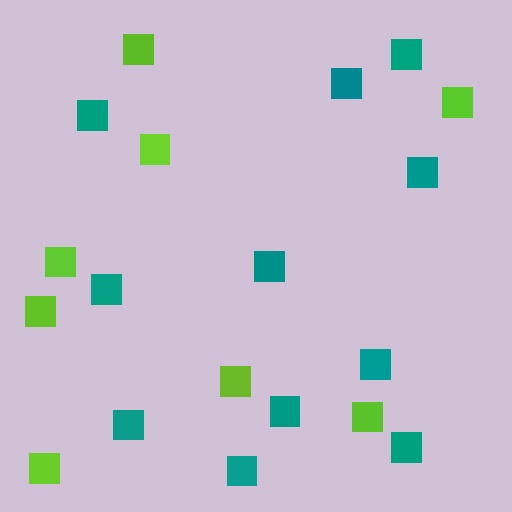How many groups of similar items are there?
There are 2 groups: one group of teal squares (11) and one group of lime squares (8).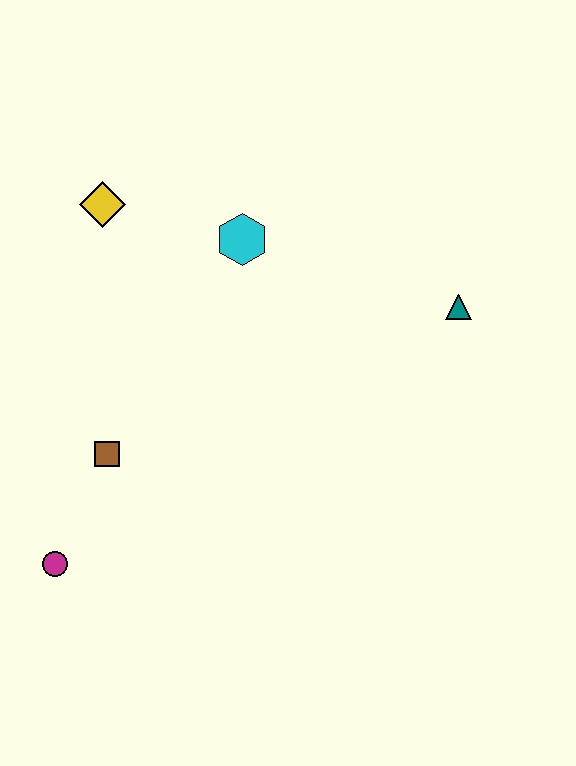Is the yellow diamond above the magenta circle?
Yes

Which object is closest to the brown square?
The magenta circle is closest to the brown square.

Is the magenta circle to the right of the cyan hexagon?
No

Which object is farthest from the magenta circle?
The teal triangle is farthest from the magenta circle.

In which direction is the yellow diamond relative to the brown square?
The yellow diamond is above the brown square.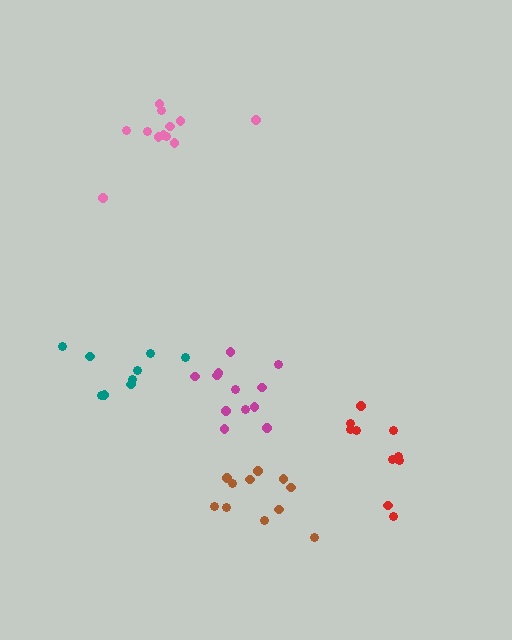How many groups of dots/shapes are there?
There are 5 groups.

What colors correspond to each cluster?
The clusters are colored: pink, magenta, brown, teal, red.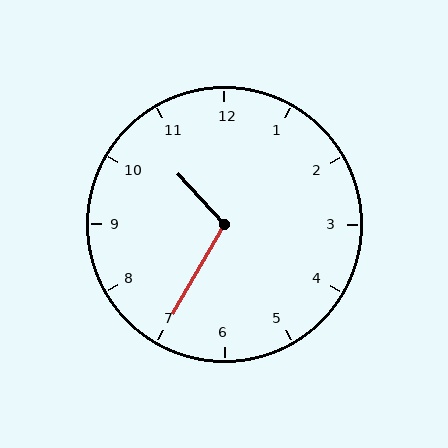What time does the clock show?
10:35.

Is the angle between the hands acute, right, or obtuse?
It is obtuse.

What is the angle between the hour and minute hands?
Approximately 108 degrees.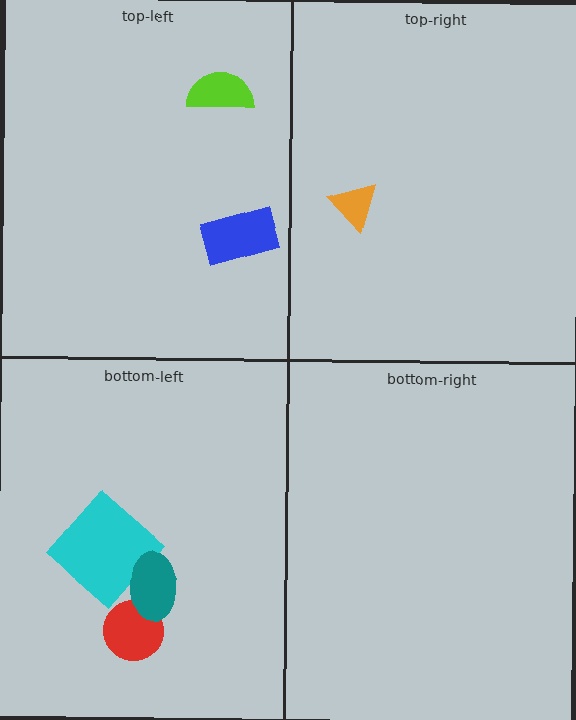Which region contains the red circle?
The bottom-left region.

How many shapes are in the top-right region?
1.